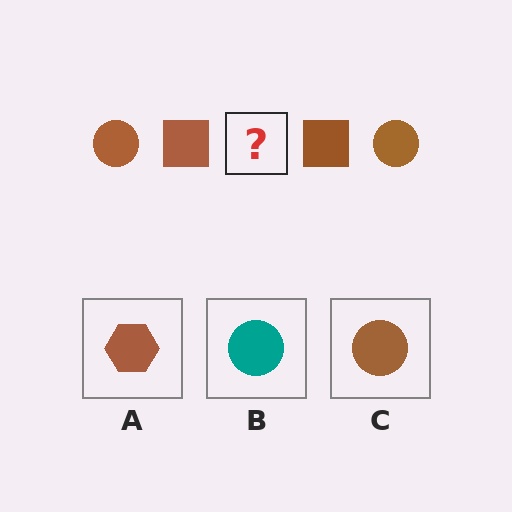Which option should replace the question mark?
Option C.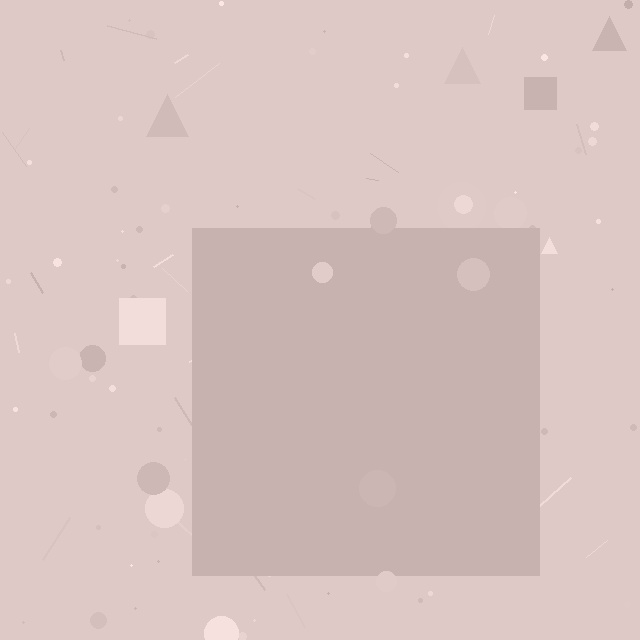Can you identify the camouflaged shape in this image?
The camouflaged shape is a square.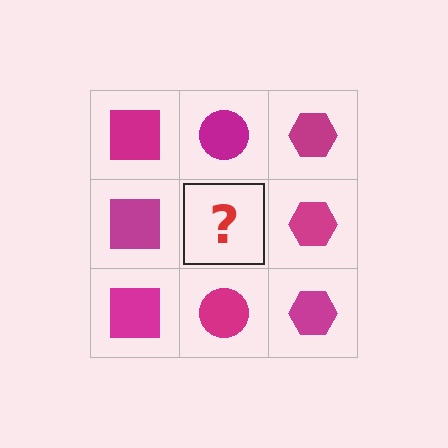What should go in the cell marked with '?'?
The missing cell should contain a magenta circle.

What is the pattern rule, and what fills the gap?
The rule is that each column has a consistent shape. The gap should be filled with a magenta circle.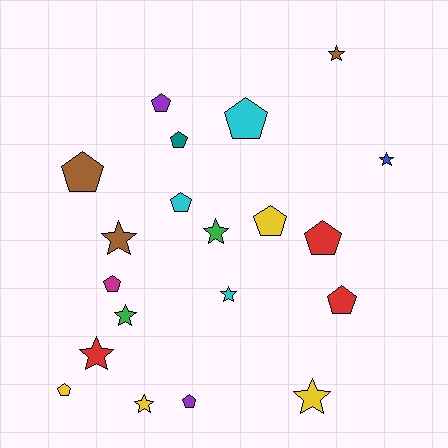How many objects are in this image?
There are 20 objects.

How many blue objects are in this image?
There is 1 blue object.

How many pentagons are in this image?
There are 11 pentagons.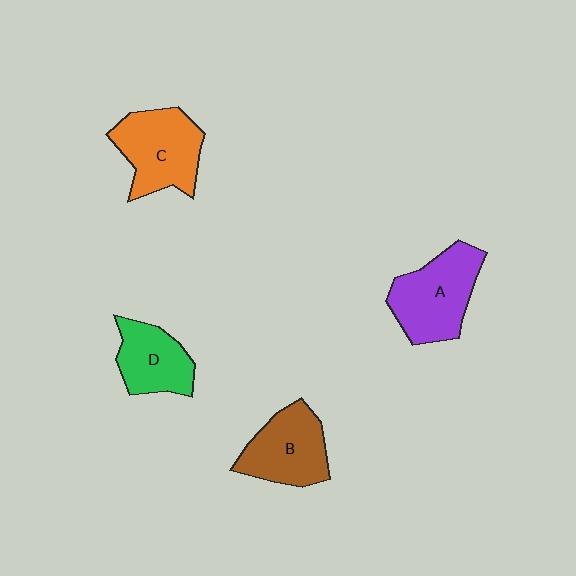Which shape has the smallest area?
Shape D (green).